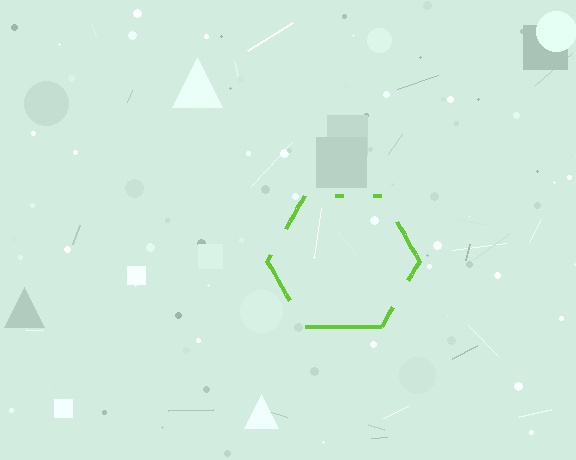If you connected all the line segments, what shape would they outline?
They would outline a hexagon.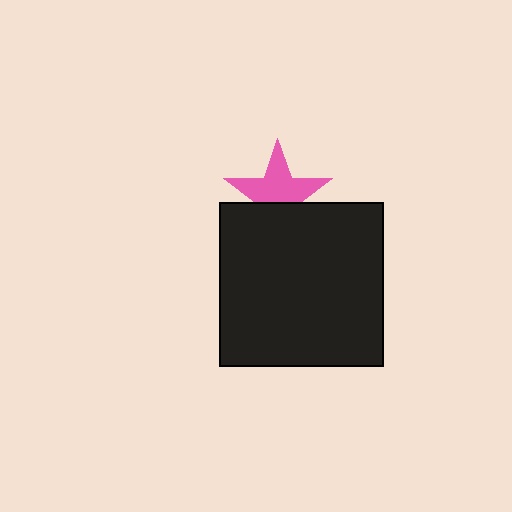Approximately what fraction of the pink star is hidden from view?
Roughly 38% of the pink star is hidden behind the black square.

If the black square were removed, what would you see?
You would see the complete pink star.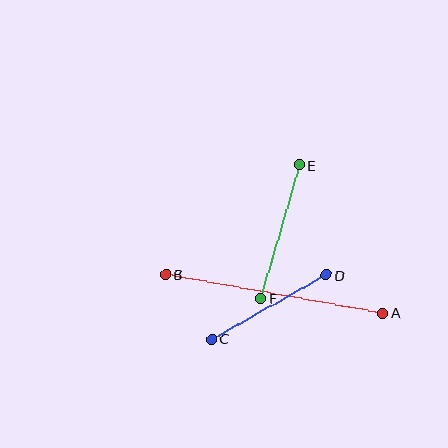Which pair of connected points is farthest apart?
Points A and B are farthest apart.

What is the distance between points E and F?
The distance is approximately 139 pixels.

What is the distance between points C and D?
The distance is approximately 131 pixels.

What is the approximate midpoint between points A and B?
The midpoint is at approximately (275, 294) pixels.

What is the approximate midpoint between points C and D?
The midpoint is at approximately (269, 307) pixels.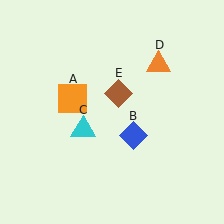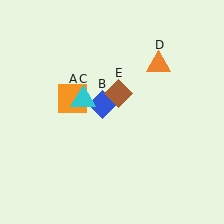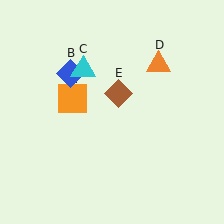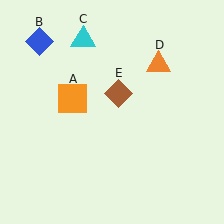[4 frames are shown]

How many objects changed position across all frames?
2 objects changed position: blue diamond (object B), cyan triangle (object C).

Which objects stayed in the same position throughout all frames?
Orange square (object A) and orange triangle (object D) and brown diamond (object E) remained stationary.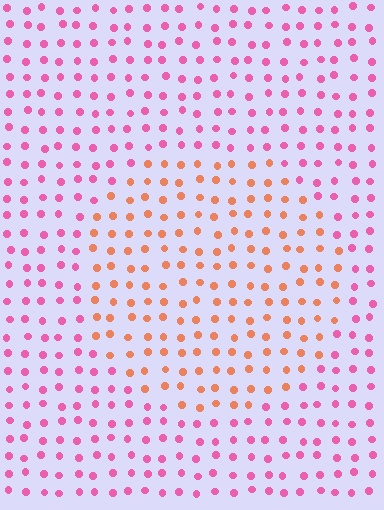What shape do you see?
I see a circle.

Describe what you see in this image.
The image is filled with small pink elements in a uniform arrangement. A circle-shaped region is visible where the elements are tinted to a slightly different hue, forming a subtle color boundary.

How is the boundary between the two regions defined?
The boundary is defined purely by a slight shift in hue (about 49 degrees). Spacing, size, and orientation are identical on both sides.